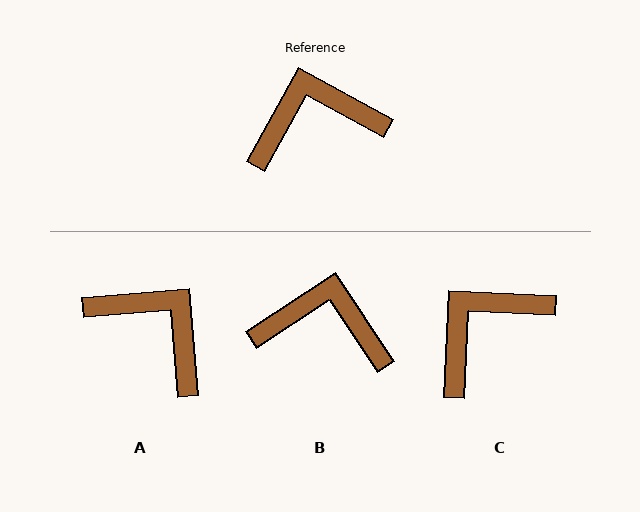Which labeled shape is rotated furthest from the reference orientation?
A, about 56 degrees away.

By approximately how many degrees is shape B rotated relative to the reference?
Approximately 27 degrees clockwise.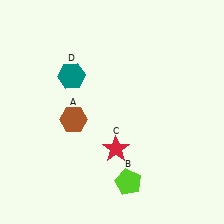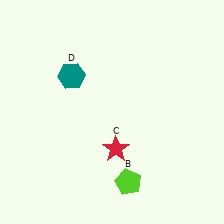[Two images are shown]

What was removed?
The brown hexagon (A) was removed in Image 2.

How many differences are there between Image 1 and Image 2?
There is 1 difference between the two images.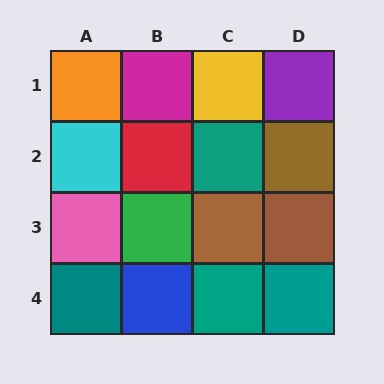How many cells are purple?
1 cell is purple.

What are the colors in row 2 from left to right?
Cyan, red, teal, brown.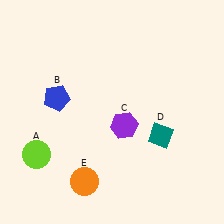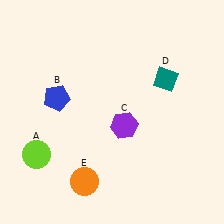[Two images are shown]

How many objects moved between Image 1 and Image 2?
1 object moved between the two images.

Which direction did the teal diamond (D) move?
The teal diamond (D) moved up.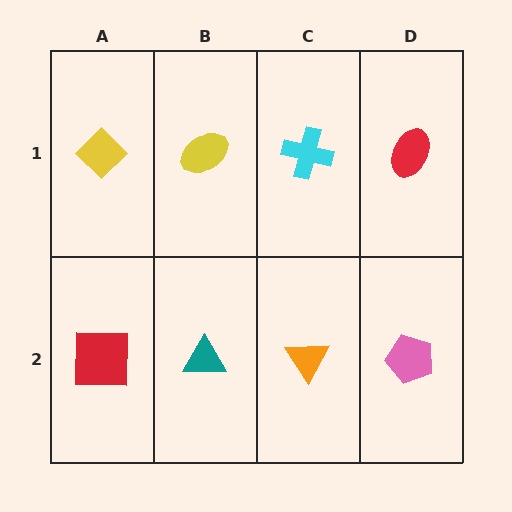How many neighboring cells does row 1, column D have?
2.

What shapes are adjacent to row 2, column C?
A cyan cross (row 1, column C), a teal triangle (row 2, column B), a pink pentagon (row 2, column D).